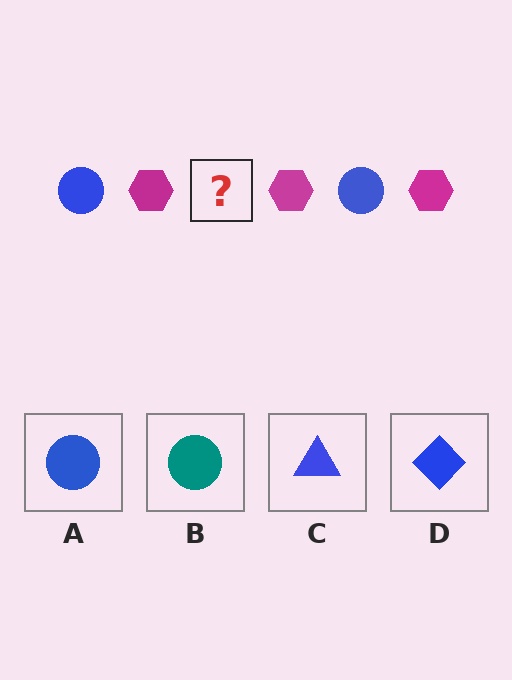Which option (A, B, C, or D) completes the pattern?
A.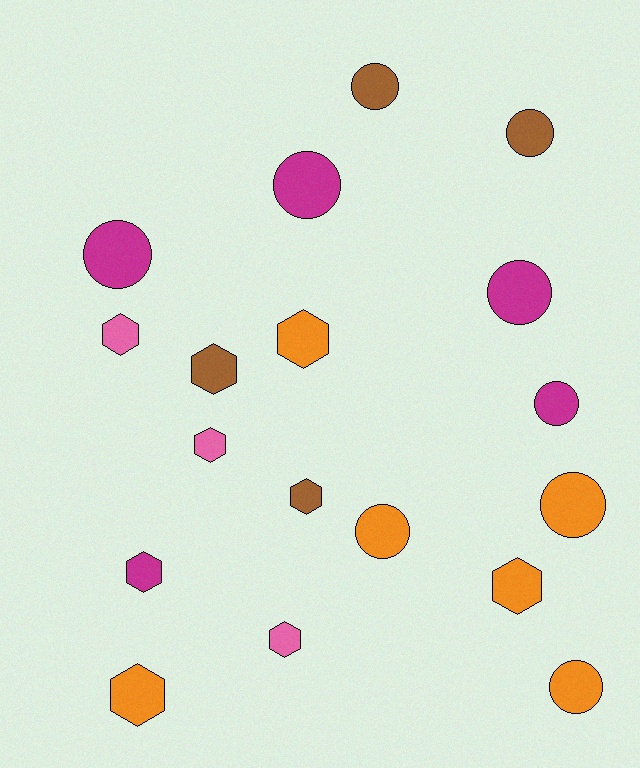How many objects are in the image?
There are 18 objects.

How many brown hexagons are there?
There are 2 brown hexagons.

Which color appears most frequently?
Orange, with 6 objects.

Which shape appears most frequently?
Circle, with 9 objects.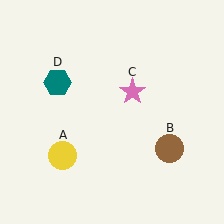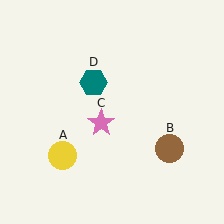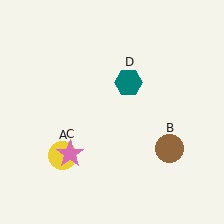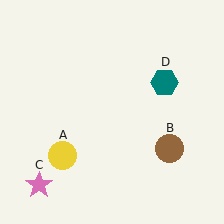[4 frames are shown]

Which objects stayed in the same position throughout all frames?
Yellow circle (object A) and brown circle (object B) remained stationary.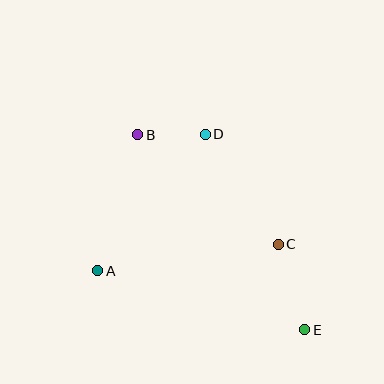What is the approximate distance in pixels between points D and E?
The distance between D and E is approximately 219 pixels.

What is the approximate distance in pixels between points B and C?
The distance between B and C is approximately 178 pixels.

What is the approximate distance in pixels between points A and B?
The distance between A and B is approximately 142 pixels.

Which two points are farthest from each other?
Points B and E are farthest from each other.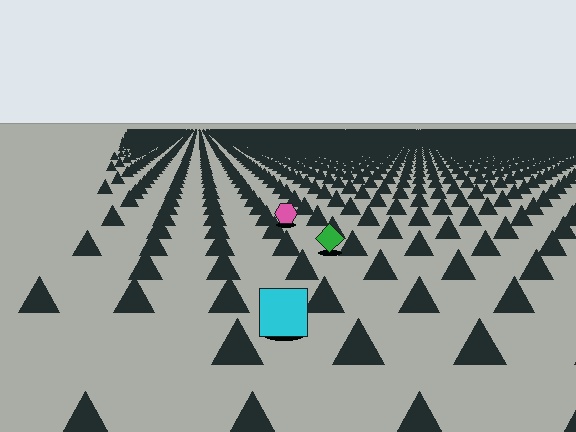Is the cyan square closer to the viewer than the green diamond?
Yes. The cyan square is closer — you can tell from the texture gradient: the ground texture is coarser near it.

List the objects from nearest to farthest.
From nearest to farthest: the cyan square, the green diamond, the pink hexagon.